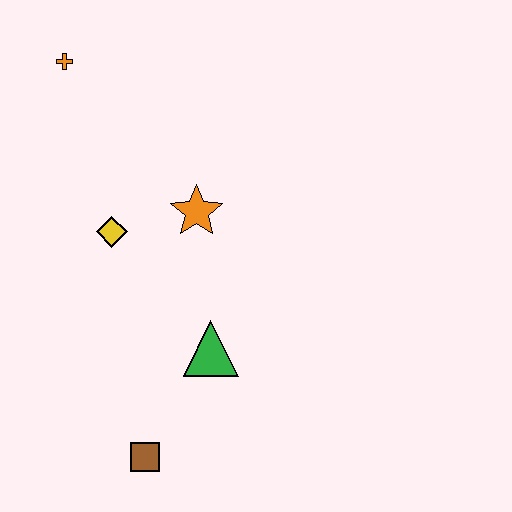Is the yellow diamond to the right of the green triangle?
No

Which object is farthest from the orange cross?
The brown square is farthest from the orange cross.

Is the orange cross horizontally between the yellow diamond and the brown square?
No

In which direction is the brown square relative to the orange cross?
The brown square is below the orange cross.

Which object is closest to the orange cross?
The yellow diamond is closest to the orange cross.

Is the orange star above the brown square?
Yes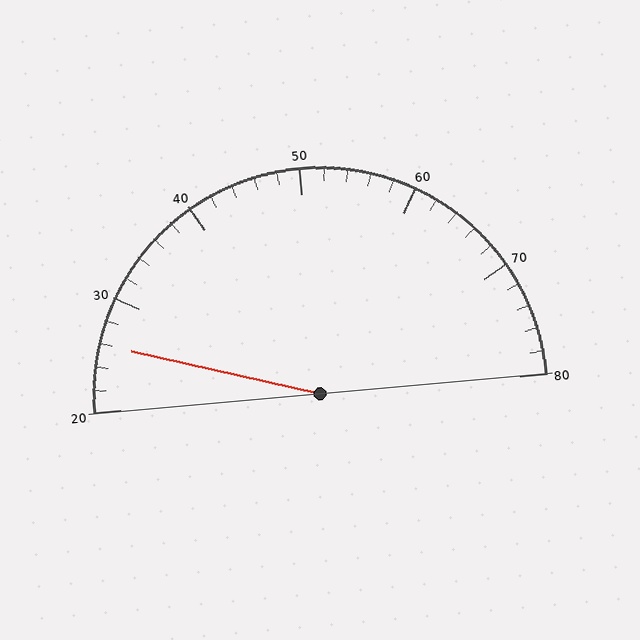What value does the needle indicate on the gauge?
The needle indicates approximately 26.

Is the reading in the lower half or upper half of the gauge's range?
The reading is in the lower half of the range (20 to 80).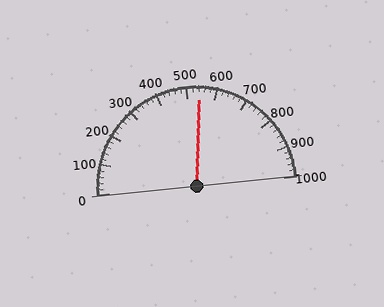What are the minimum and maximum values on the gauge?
The gauge ranges from 0 to 1000.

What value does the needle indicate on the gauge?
The needle indicates approximately 540.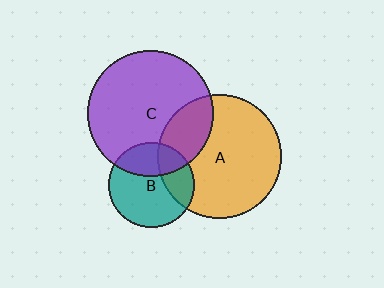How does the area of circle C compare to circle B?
Approximately 2.2 times.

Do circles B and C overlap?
Yes.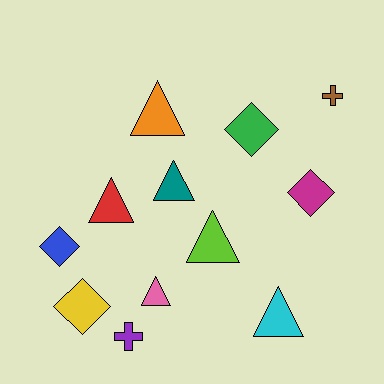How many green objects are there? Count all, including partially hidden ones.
There is 1 green object.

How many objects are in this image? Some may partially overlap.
There are 12 objects.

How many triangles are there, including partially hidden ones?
There are 6 triangles.